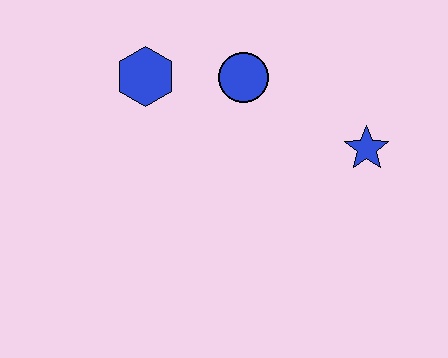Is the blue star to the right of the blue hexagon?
Yes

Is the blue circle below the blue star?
No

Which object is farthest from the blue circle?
The blue star is farthest from the blue circle.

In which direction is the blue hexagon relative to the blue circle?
The blue hexagon is to the left of the blue circle.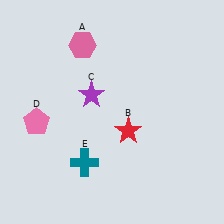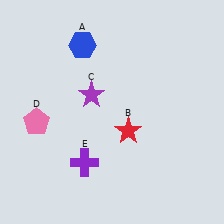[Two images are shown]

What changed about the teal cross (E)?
In Image 1, E is teal. In Image 2, it changed to purple.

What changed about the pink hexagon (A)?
In Image 1, A is pink. In Image 2, it changed to blue.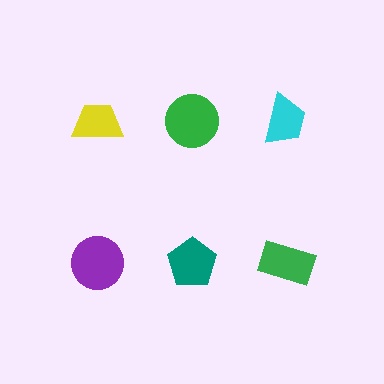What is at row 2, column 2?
A teal pentagon.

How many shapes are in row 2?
3 shapes.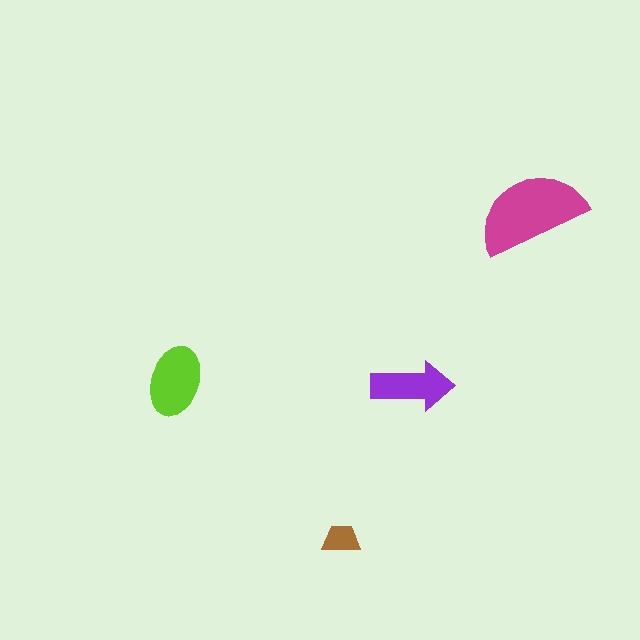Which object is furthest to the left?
The lime ellipse is leftmost.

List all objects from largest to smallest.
The magenta semicircle, the lime ellipse, the purple arrow, the brown trapezoid.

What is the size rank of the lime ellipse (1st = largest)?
2nd.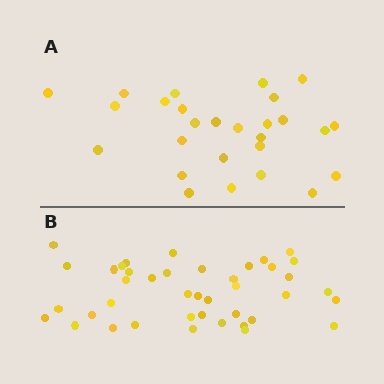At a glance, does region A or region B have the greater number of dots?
Region B (the bottom region) has more dots.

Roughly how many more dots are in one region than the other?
Region B has approximately 15 more dots than region A.